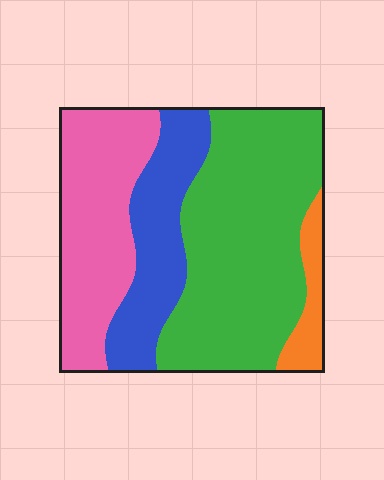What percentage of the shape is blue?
Blue takes up about one fifth (1/5) of the shape.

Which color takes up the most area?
Green, at roughly 45%.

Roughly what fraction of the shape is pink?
Pink takes up between a quarter and a half of the shape.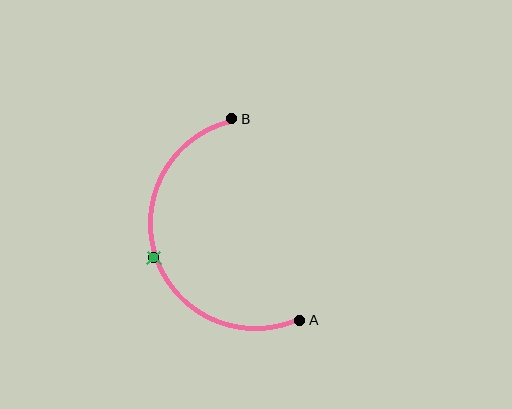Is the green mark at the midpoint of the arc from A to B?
Yes. The green mark lies on the arc at equal arc-length from both A and B — it is the arc midpoint.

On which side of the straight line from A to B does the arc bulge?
The arc bulges to the left of the straight line connecting A and B.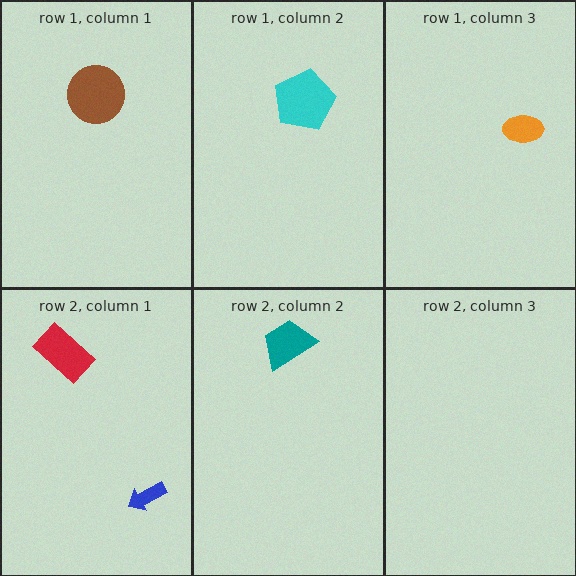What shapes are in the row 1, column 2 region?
The cyan pentagon.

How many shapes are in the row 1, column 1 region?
1.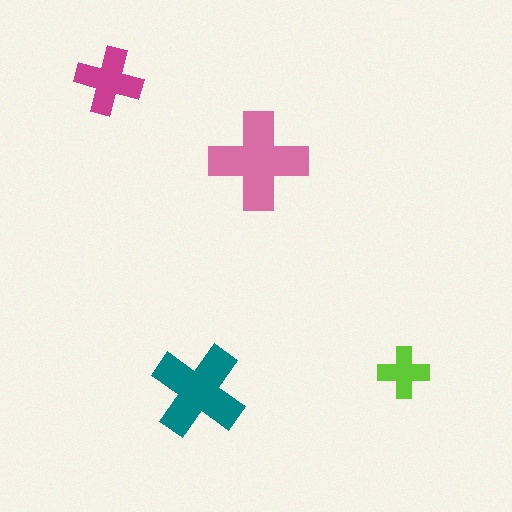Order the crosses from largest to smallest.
the pink one, the teal one, the magenta one, the lime one.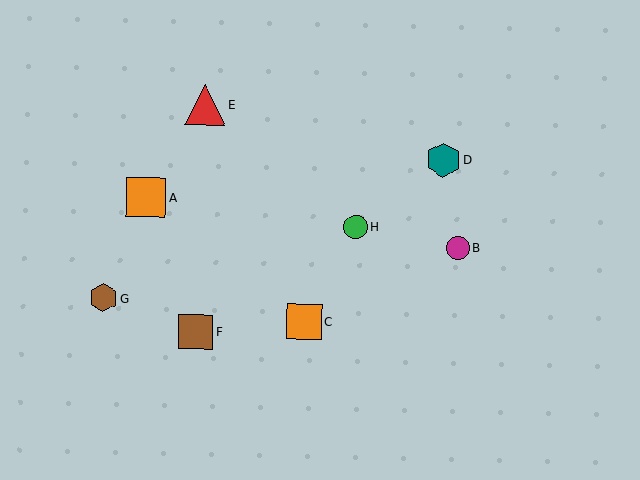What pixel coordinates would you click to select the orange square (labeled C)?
Click at (304, 322) to select the orange square C.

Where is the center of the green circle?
The center of the green circle is at (356, 227).